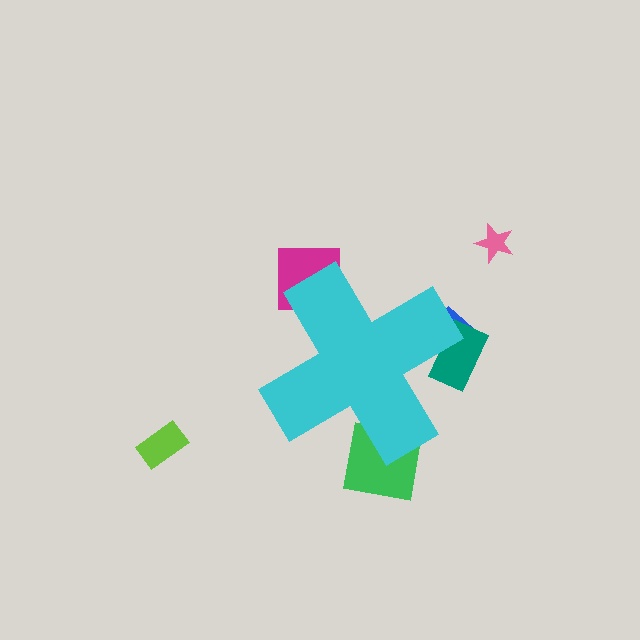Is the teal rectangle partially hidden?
Yes, the teal rectangle is partially hidden behind the cyan cross.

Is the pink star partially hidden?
No, the pink star is fully visible.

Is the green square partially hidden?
Yes, the green square is partially hidden behind the cyan cross.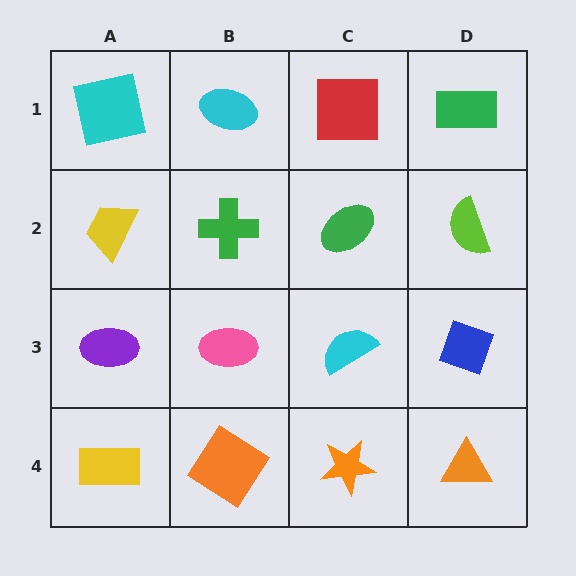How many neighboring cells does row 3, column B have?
4.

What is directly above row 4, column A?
A purple ellipse.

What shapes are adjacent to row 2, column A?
A cyan square (row 1, column A), a purple ellipse (row 3, column A), a green cross (row 2, column B).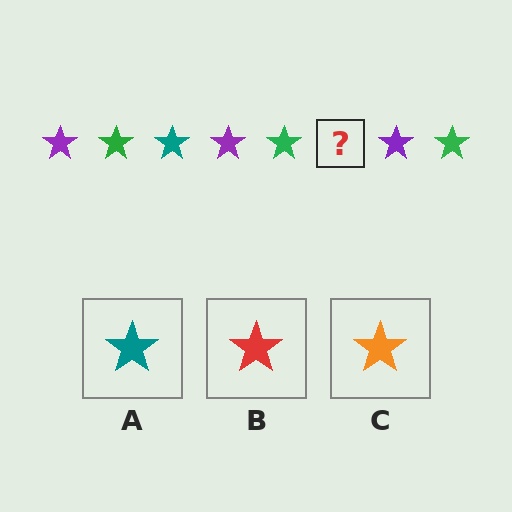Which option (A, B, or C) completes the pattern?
A.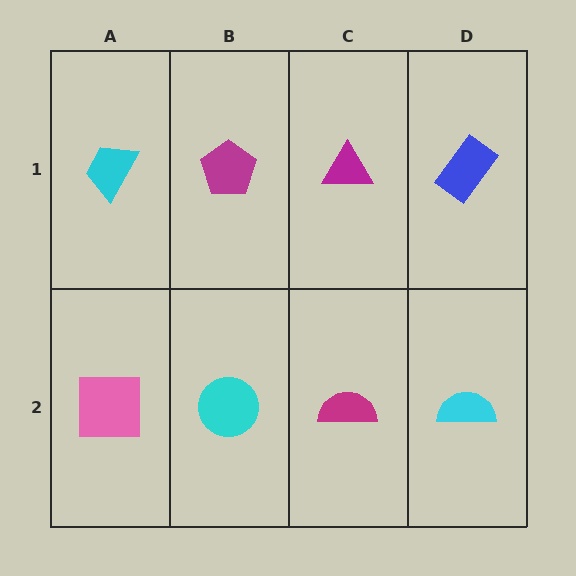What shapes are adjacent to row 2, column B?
A magenta pentagon (row 1, column B), a pink square (row 2, column A), a magenta semicircle (row 2, column C).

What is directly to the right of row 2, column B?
A magenta semicircle.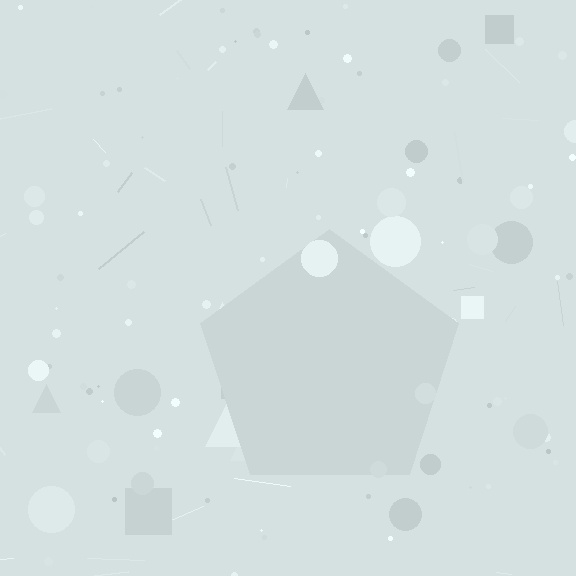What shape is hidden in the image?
A pentagon is hidden in the image.